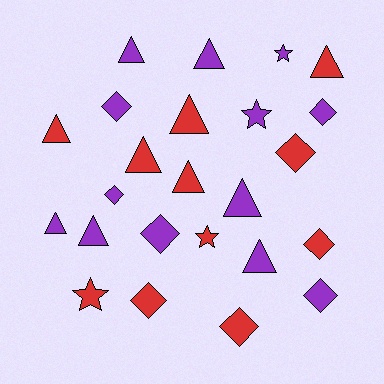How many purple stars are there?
There are 2 purple stars.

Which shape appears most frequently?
Triangle, with 11 objects.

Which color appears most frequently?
Purple, with 13 objects.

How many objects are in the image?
There are 24 objects.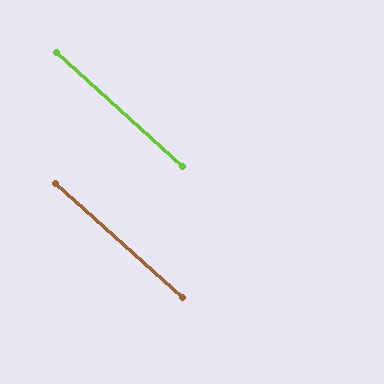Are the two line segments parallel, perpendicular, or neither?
Parallel — their directions differ by only 0.3°.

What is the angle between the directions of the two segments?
Approximately 0 degrees.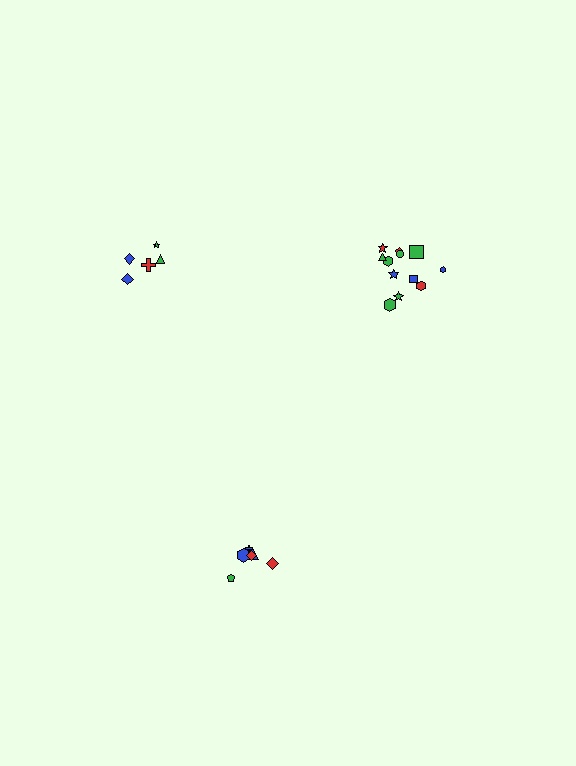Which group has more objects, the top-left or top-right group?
The top-right group.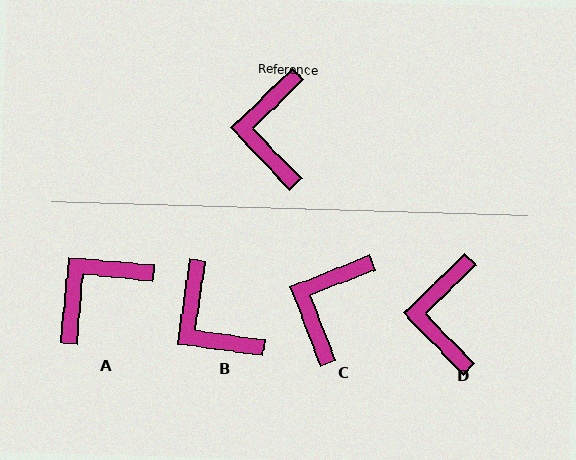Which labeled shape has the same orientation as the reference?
D.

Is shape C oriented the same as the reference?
No, it is off by about 23 degrees.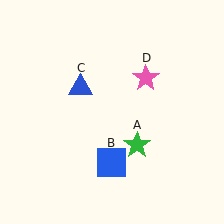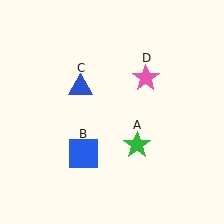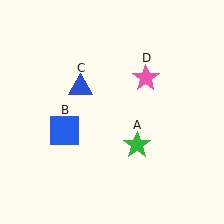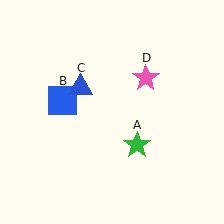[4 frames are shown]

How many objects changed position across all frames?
1 object changed position: blue square (object B).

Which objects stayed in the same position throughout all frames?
Green star (object A) and blue triangle (object C) and pink star (object D) remained stationary.